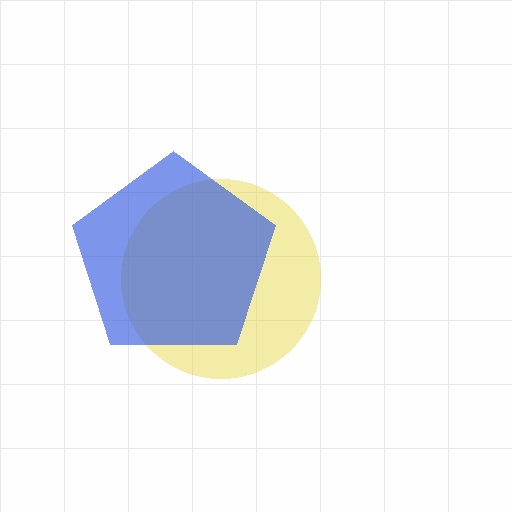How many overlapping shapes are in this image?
There are 2 overlapping shapes in the image.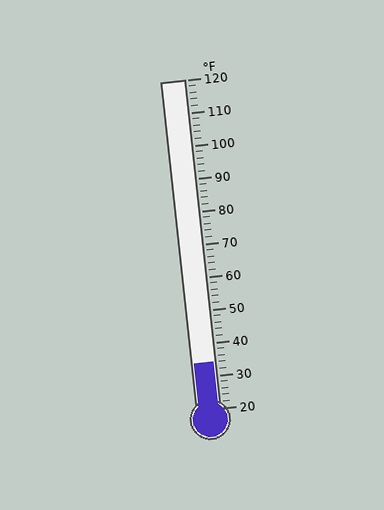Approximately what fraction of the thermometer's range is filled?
The thermometer is filled to approximately 15% of its range.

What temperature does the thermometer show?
The thermometer shows approximately 34°F.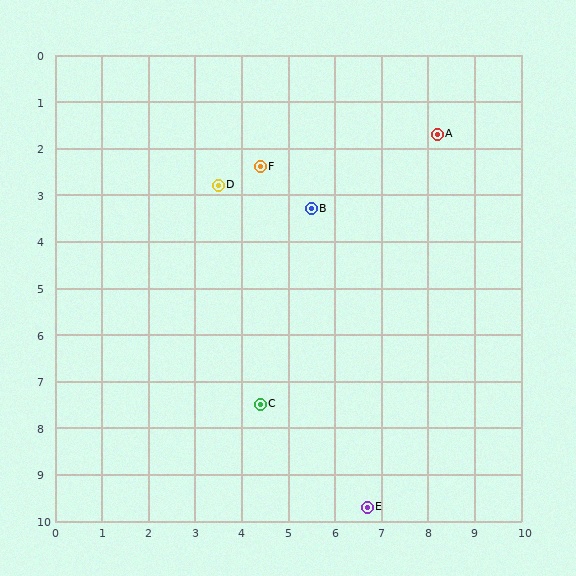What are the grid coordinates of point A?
Point A is at approximately (8.2, 1.7).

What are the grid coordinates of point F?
Point F is at approximately (4.4, 2.4).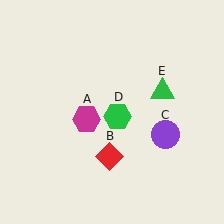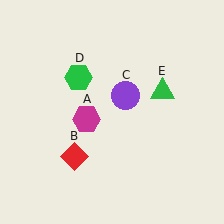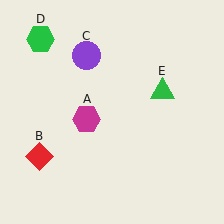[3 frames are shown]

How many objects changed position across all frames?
3 objects changed position: red diamond (object B), purple circle (object C), green hexagon (object D).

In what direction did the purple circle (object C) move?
The purple circle (object C) moved up and to the left.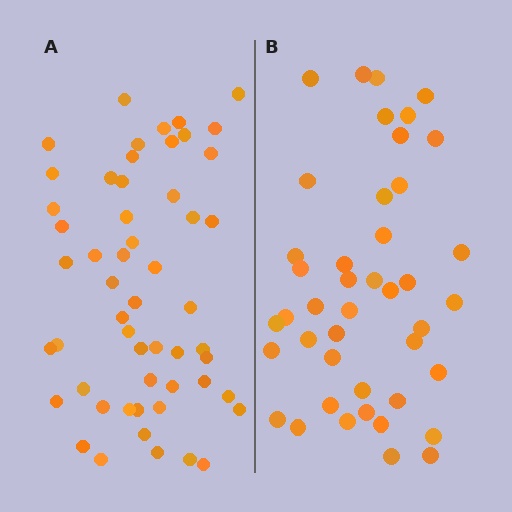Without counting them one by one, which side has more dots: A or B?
Region A (the left region) has more dots.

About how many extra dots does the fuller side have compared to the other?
Region A has roughly 12 or so more dots than region B.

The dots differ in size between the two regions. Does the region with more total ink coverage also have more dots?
No. Region B has more total ink coverage because its dots are larger, but region A actually contains more individual dots. Total area can be misleading — the number of items is what matters here.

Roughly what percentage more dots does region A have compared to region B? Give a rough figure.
About 25% more.